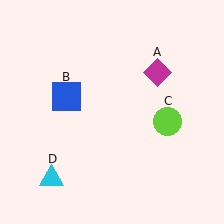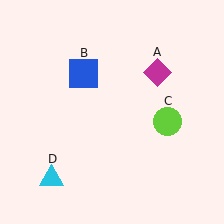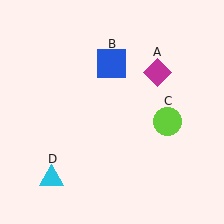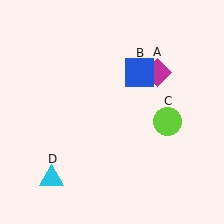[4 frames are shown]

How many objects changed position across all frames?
1 object changed position: blue square (object B).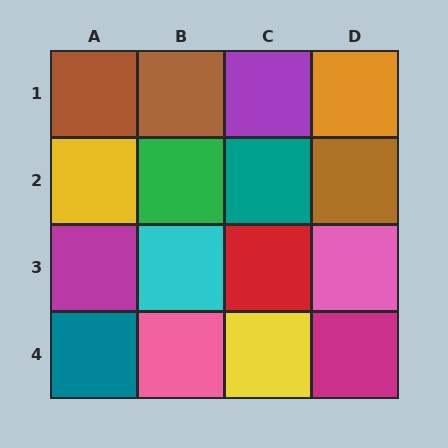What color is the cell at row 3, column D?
Pink.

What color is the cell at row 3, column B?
Cyan.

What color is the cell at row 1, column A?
Brown.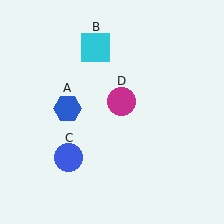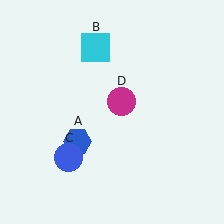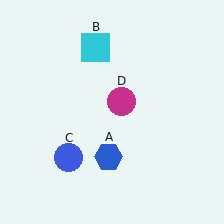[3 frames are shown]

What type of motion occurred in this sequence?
The blue hexagon (object A) rotated counterclockwise around the center of the scene.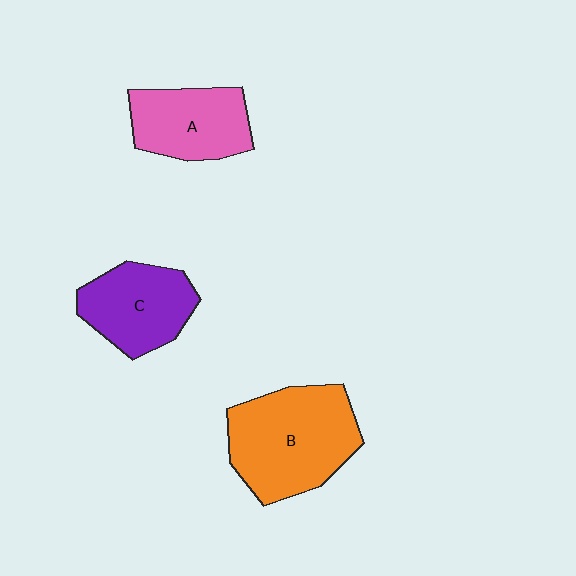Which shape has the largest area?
Shape B (orange).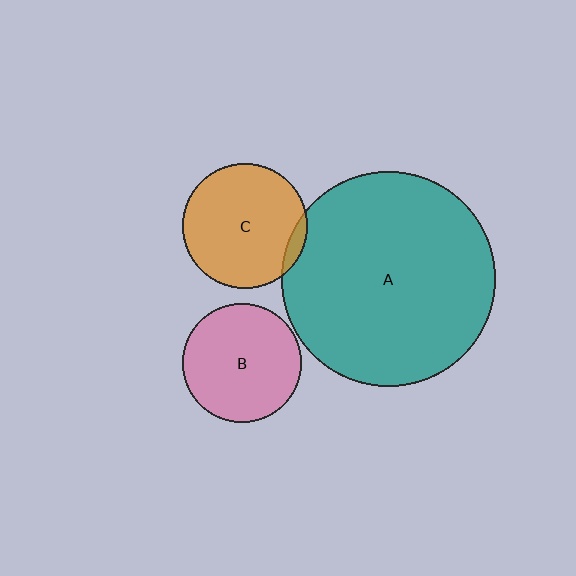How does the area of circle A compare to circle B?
Approximately 3.2 times.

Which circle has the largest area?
Circle A (teal).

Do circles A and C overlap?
Yes.